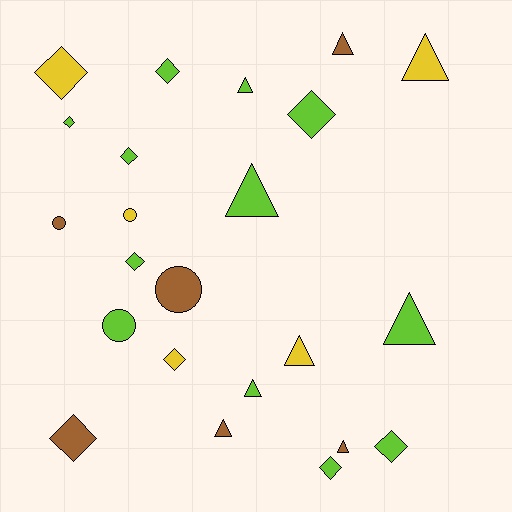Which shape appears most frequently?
Diamond, with 10 objects.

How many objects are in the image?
There are 23 objects.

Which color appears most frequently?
Lime, with 12 objects.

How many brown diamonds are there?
There is 1 brown diamond.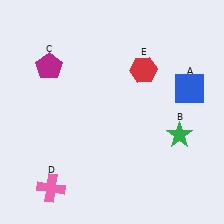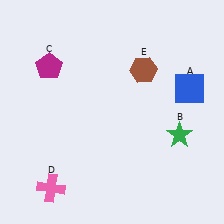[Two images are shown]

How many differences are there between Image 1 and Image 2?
There is 1 difference between the two images.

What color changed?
The hexagon (E) changed from red in Image 1 to brown in Image 2.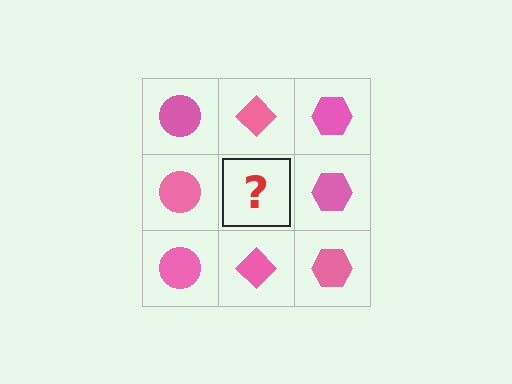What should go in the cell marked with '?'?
The missing cell should contain a pink diamond.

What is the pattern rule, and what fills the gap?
The rule is that each column has a consistent shape. The gap should be filled with a pink diamond.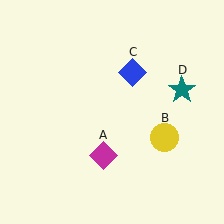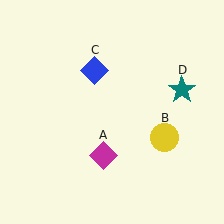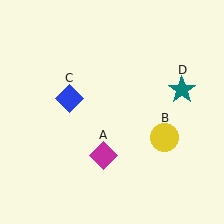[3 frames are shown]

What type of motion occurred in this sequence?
The blue diamond (object C) rotated counterclockwise around the center of the scene.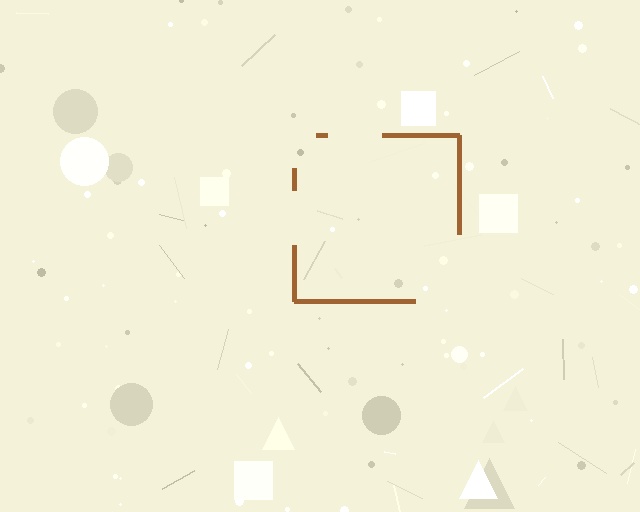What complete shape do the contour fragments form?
The contour fragments form a square.